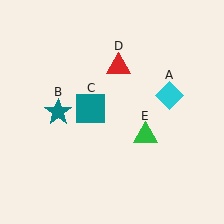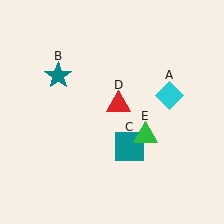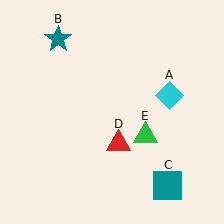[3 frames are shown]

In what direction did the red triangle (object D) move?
The red triangle (object D) moved down.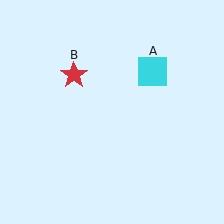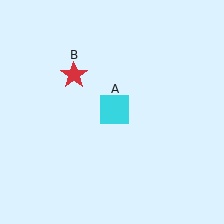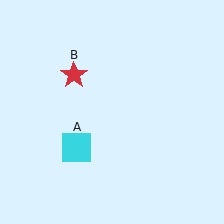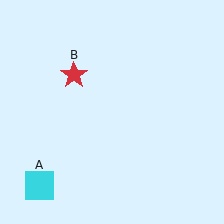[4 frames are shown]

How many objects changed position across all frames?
1 object changed position: cyan square (object A).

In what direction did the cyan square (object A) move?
The cyan square (object A) moved down and to the left.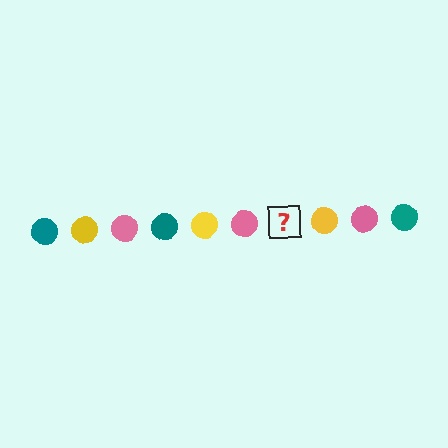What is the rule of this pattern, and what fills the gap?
The rule is that the pattern cycles through teal, yellow, pink circles. The gap should be filled with a teal circle.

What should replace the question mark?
The question mark should be replaced with a teal circle.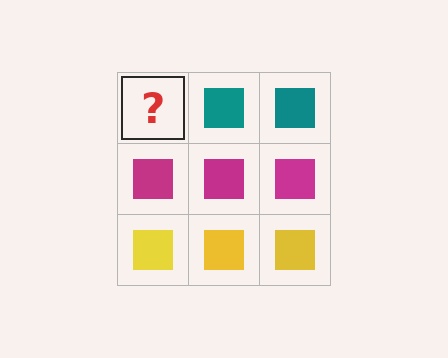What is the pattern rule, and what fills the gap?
The rule is that each row has a consistent color. The gap should be filled with a teal square.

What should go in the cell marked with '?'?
The missing cell should contain a teal square.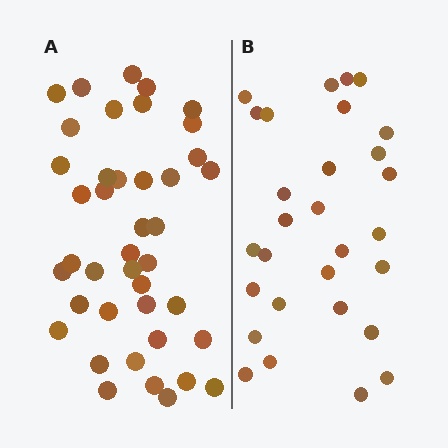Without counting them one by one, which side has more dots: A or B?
Region A (the left region) has more dots.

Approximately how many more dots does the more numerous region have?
Region A has roughly 12 or so more dots than region B.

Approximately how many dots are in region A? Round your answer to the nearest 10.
About 40 dots. (The exact count is 41, which rounds to 40.)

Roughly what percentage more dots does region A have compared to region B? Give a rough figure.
About 40% more.